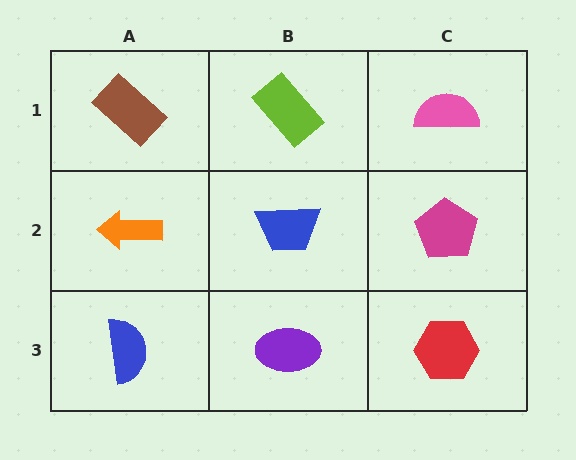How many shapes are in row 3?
3 shapes.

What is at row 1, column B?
A lime rectangle.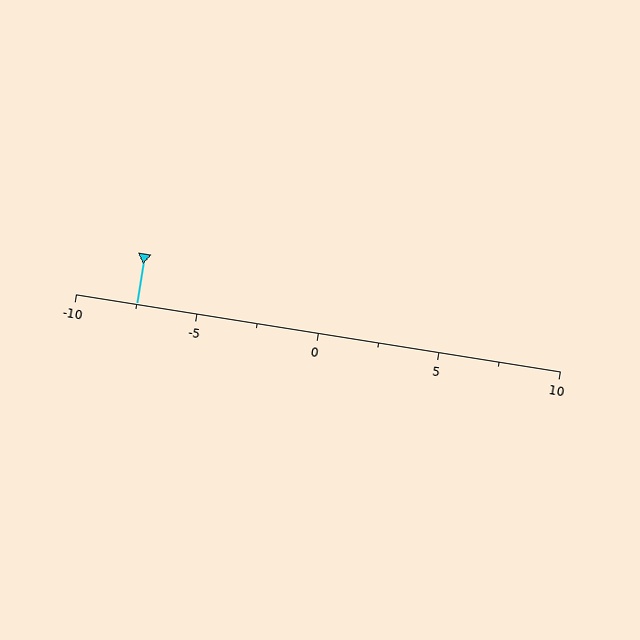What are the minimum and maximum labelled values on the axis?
The axis runs from -10 to 10.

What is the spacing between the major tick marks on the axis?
The major ticks are spaced 5 apart.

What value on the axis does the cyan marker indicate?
The marker indicates approximately -7.5.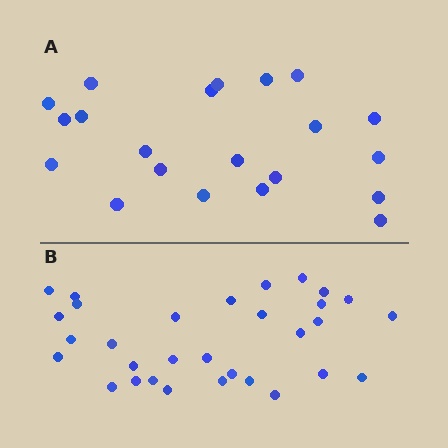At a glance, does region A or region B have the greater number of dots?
Region B (the bottom region) has more dots.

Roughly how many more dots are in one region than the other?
Region B has roughly 10 or so more dots than region A.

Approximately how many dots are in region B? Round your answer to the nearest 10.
About 30 dots. (The exact count is 31, which rounds to 30.)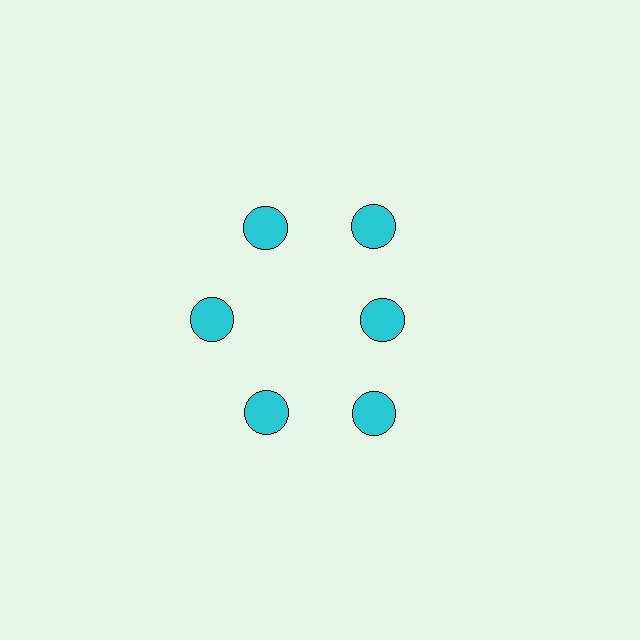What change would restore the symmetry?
The symmetry would be restored by moving it outward, back onto the ring so that all 6 circles sit at equal angles and equal distance from the center.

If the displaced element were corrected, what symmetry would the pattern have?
It would have 6-fold rotational symmetry — the pattern would map onto itself every 60 degrees.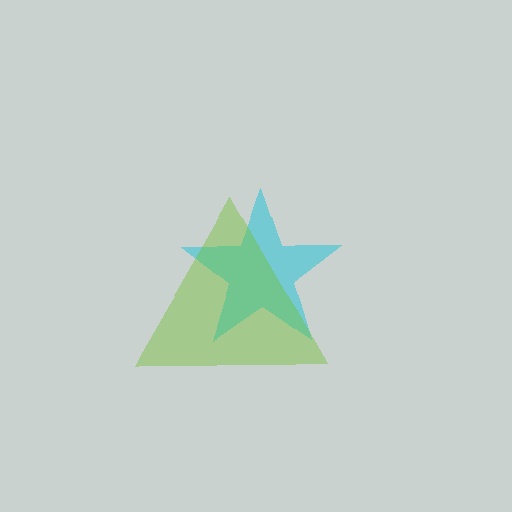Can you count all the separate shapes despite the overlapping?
Yes, there are 2 separate shapes.